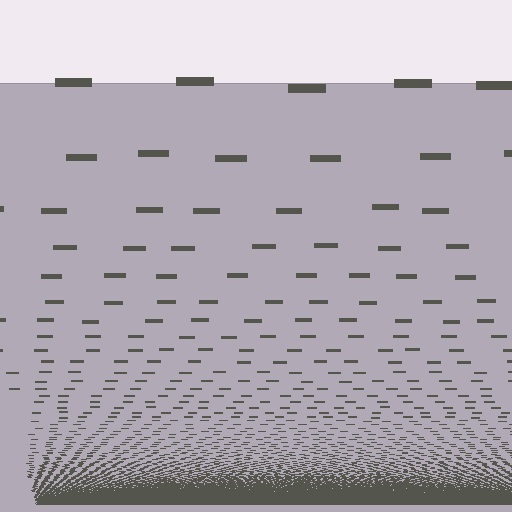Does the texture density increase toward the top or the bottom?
Density increases toward the bottom.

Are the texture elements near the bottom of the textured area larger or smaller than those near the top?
Smaller. The gradient is inverted — elements near the bottom are smaller and denser.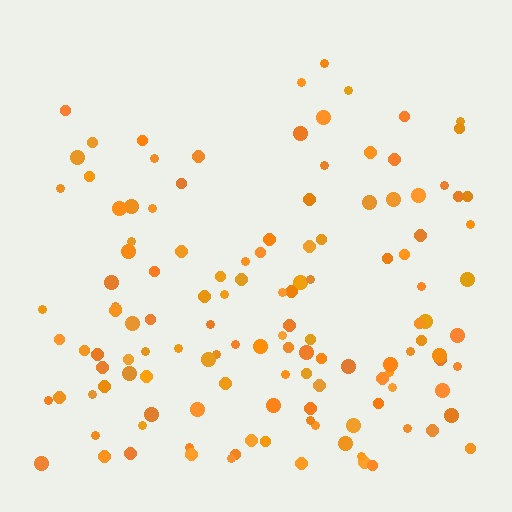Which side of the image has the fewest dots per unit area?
The top.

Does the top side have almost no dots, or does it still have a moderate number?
Still a moderate number, just noticeably fewer than the bottom.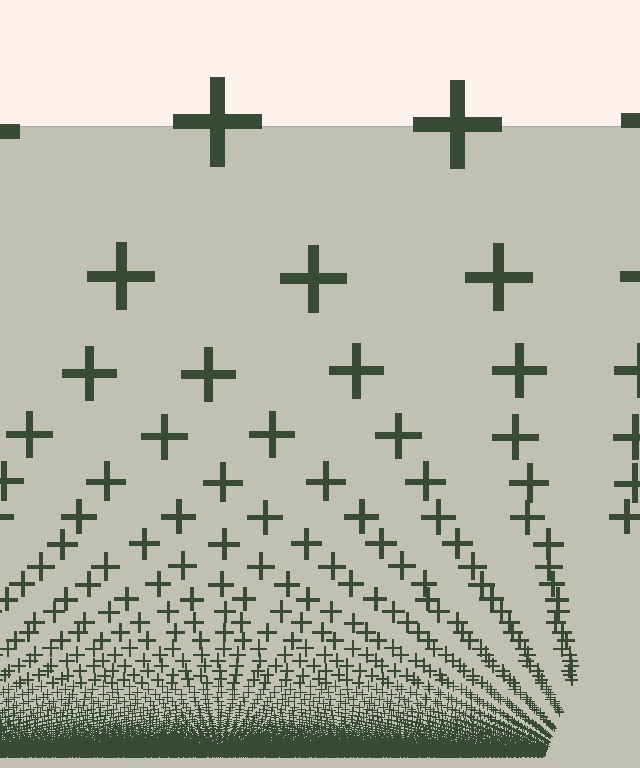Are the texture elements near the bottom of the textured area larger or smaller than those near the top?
Smaller. The gradient is inverted — elements near the bottom are smaller and denser.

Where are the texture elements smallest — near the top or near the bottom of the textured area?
Near the bottom.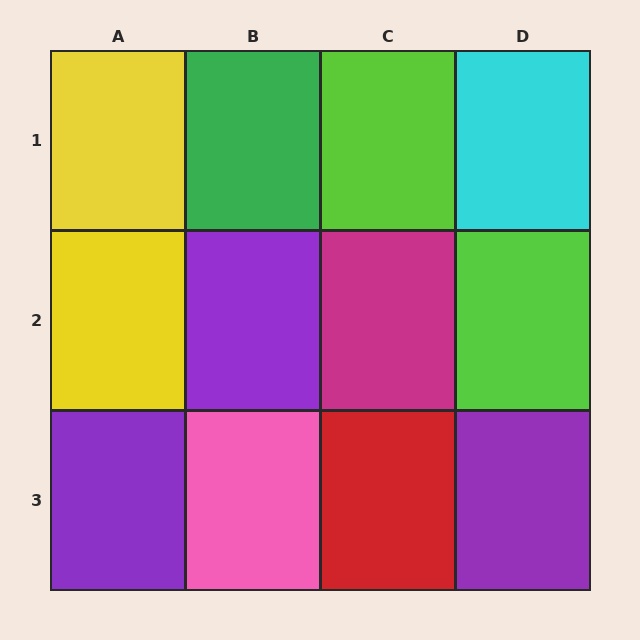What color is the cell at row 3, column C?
Red.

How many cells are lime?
2 cells are lime.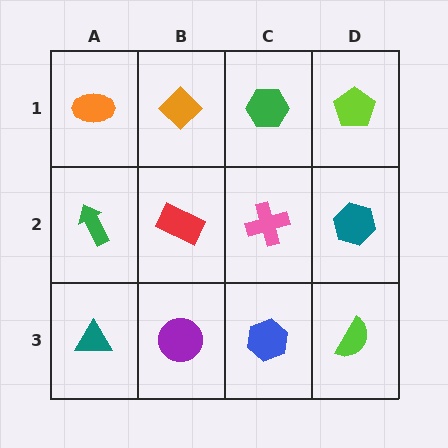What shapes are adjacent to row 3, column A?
A green arrow (row 2, column A), a purple circle (row 3, column B).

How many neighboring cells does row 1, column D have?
2.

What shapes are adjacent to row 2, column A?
An orange ellipse (row 1, column A), a teal triangle (row 3, column A), a red rectangle (row 2, column B).